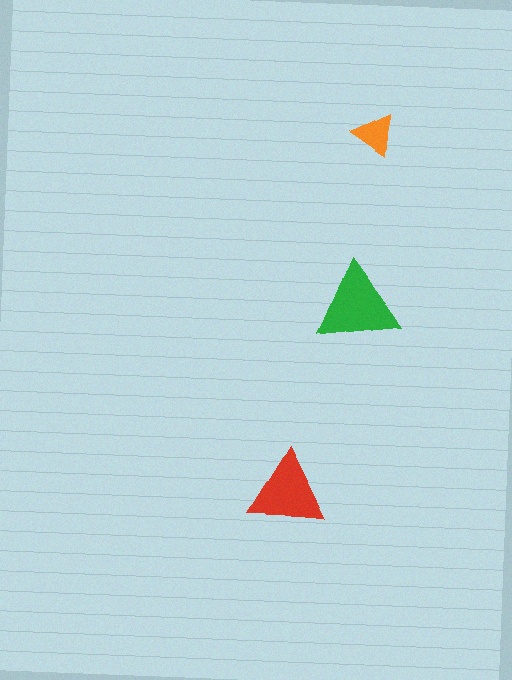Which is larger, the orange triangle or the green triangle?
The green one.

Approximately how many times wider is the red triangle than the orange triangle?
About 2 times wider.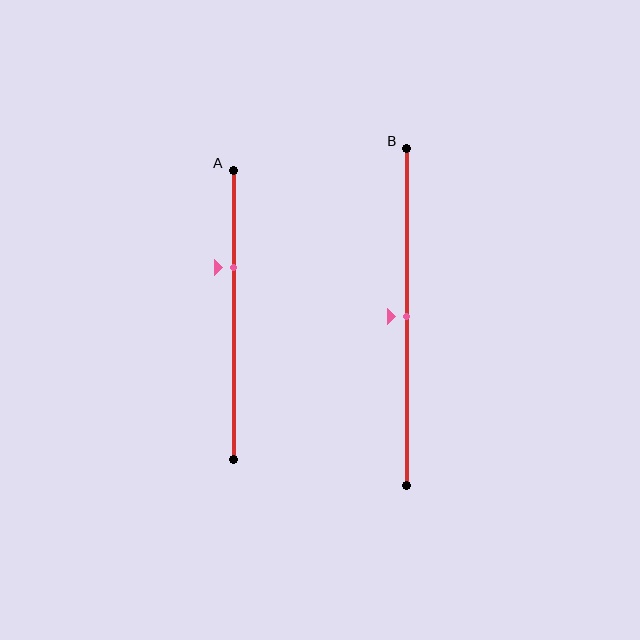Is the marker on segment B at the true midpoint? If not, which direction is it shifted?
Yes, the marker on segment B is at the true midpoint.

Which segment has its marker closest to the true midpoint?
Segment B has its marker closest to the true midpoint.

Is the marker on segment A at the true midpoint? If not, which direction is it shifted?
No, the marker on segment A is shifted upward by about 16% of the segment length.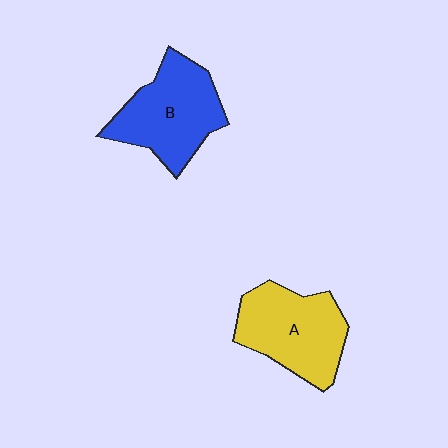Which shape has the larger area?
Shape B (blue).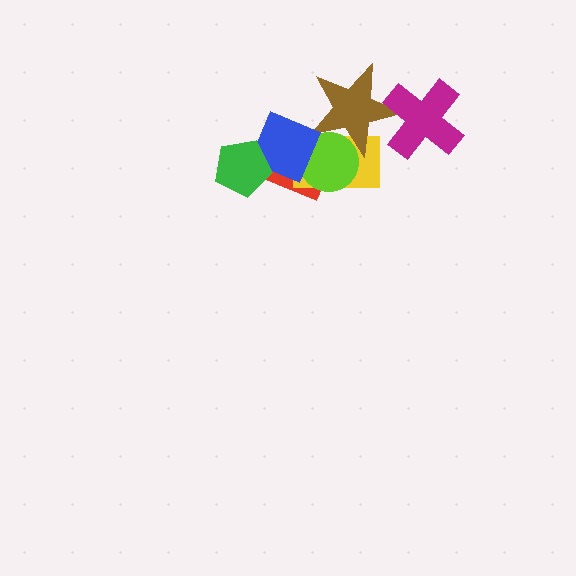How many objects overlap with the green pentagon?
2 objects overlap with the green pentagon.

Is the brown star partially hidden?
Yes, it is partially covered by another shape.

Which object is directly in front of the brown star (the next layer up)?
The lime circle is directly in front of the brown star.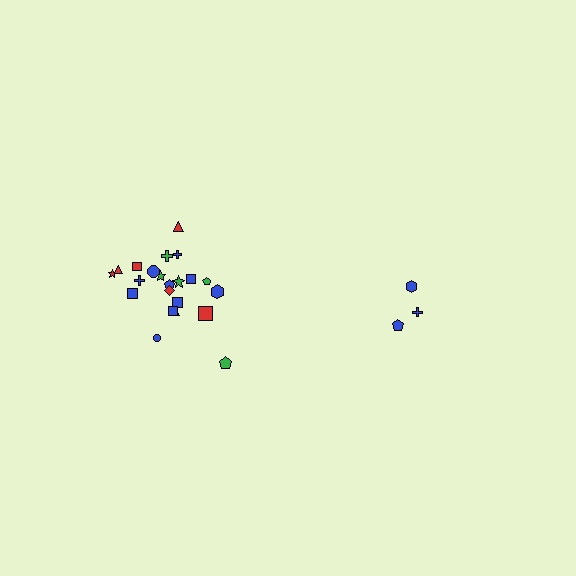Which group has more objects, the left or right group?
The left group.